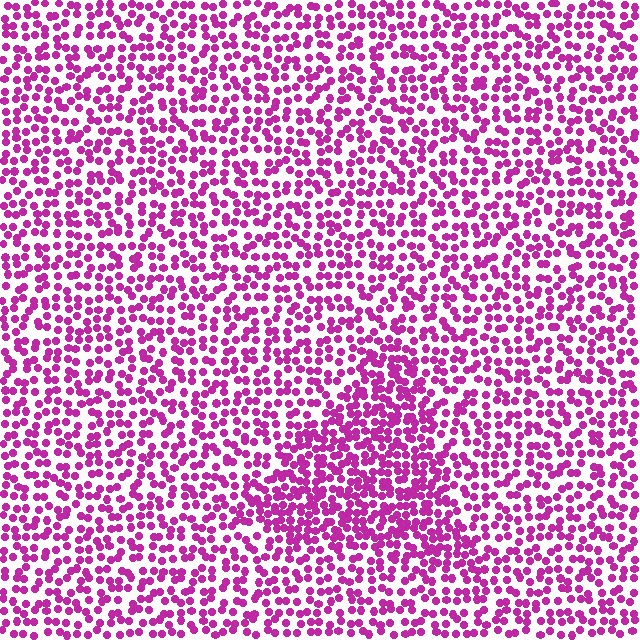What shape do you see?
I see a triangle.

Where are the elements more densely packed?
The elements are more densely packed inside the triangle boundary.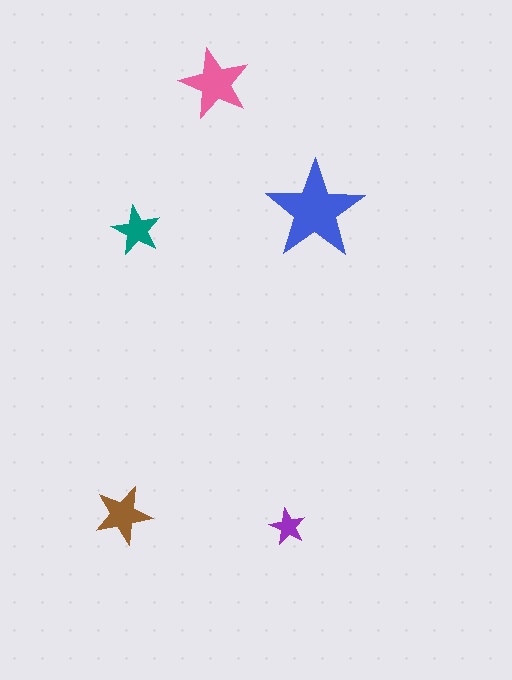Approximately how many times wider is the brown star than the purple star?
About 1.5 times wider.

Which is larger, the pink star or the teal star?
The pink one.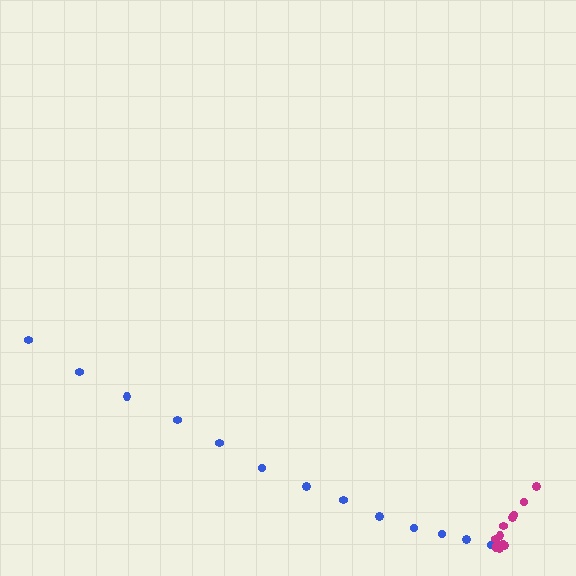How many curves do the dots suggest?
There are 2 distinct paths.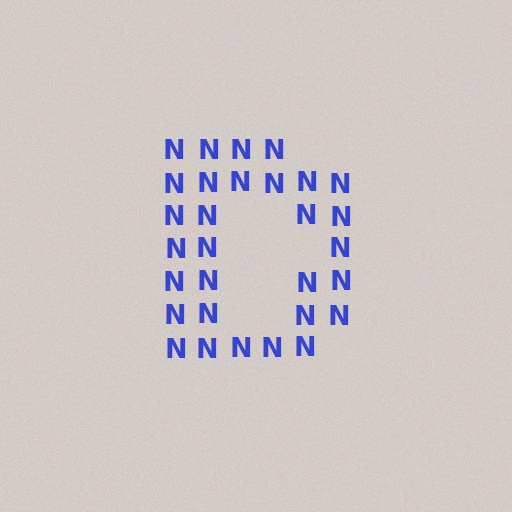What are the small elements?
The small elements are letter N's.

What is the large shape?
The large shape is the letter D.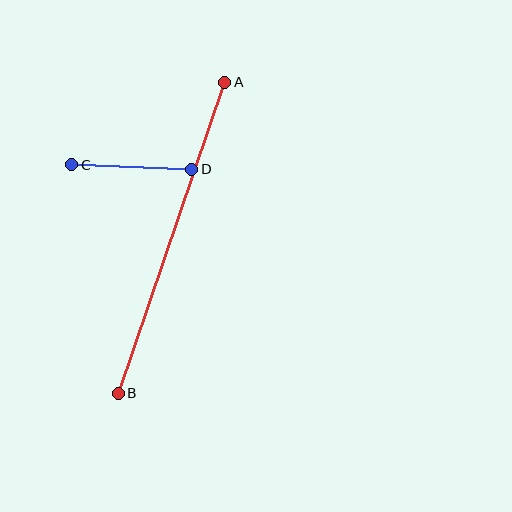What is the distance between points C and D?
The distance is approximately 120 pixels.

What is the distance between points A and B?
The distance is approximately 329 pixels.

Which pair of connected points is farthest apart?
Points A and B are farthest apart.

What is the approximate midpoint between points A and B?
The midpoint is at approximately (171, 238) pixels.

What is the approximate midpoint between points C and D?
The midpoint is at approximately (132, 167) pixels.